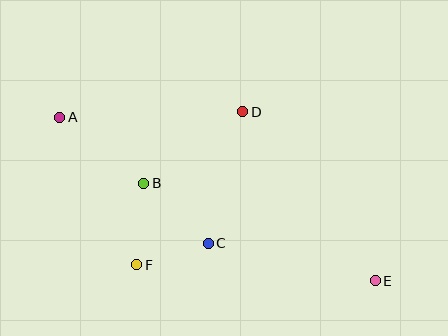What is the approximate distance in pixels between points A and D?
The distance between A and D is approximately 183 pixels.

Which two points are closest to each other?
Points C and F are closest to each other.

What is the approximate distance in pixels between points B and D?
The distance between B and D is approximately 122 pixels.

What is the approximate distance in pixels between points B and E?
The distance between B and E is approximately 251 pixels.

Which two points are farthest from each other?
Points A and E are farthest from each other.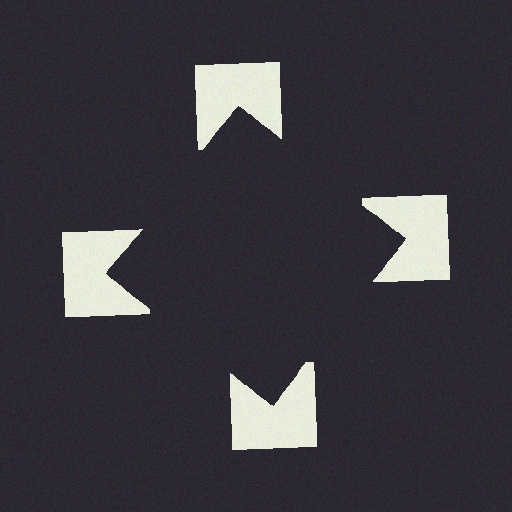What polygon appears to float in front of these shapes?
An illusory square — its edges are inferred from the aligned wedge cuts in the notched squares, not physically drawn.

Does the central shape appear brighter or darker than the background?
It typically appears slightly darker than the background, even though no actual brightness change is drawn.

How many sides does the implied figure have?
4 sides.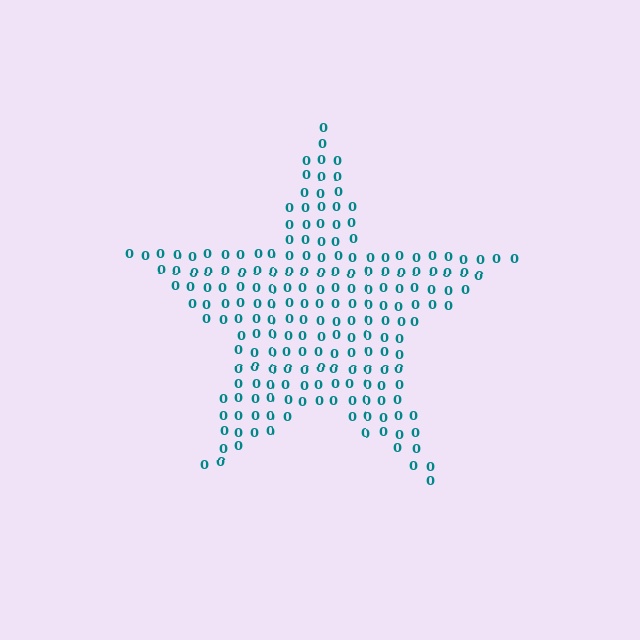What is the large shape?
The large shape is a star.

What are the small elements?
The small elements are digit 0's.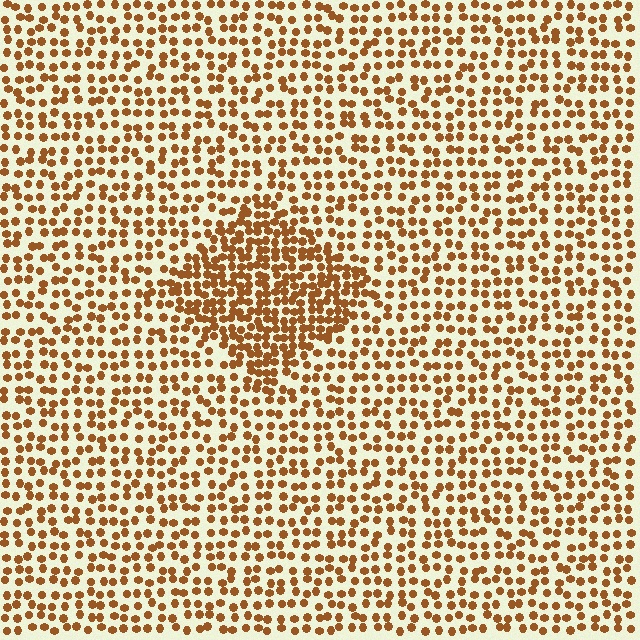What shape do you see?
I see a diamond.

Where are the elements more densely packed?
The elements are more densely packed inside the diamond boundary.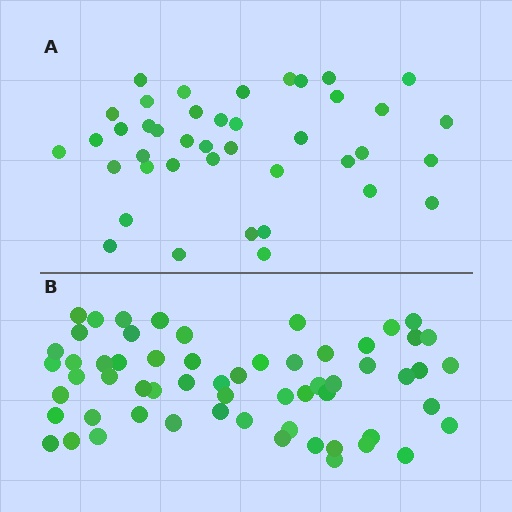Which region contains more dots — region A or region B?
Region B (the bottom region) has more dots.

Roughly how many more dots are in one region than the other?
Region B has approximately 20 more dots than region A.